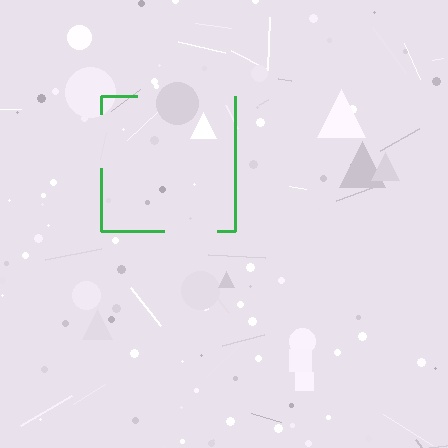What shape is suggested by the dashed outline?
The dashed outline suggests a square.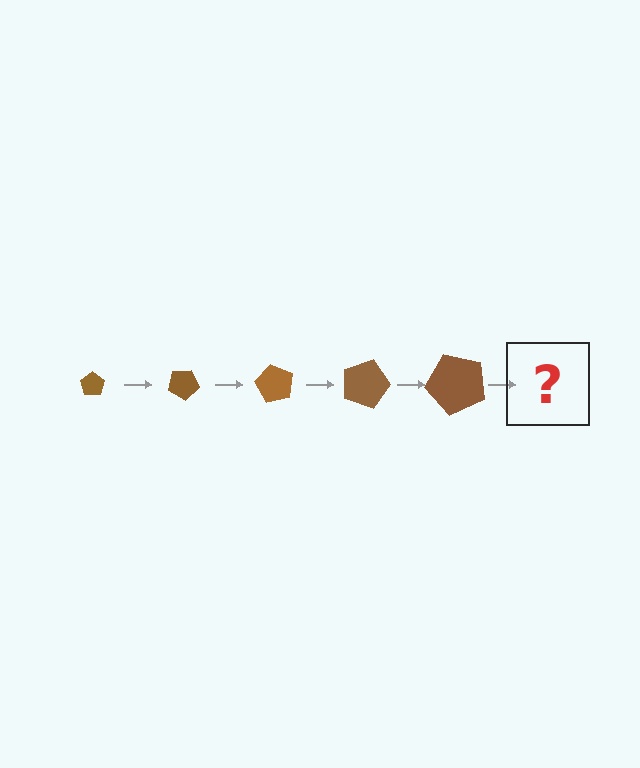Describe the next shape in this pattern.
It should be a pentagon, larger than the previous one and rotated 150 degrees from the start.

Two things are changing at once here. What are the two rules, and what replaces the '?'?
The two rules are that the pentagon grows larger each step and it rotates 30 degrees each step. The '?' should be a pentagon, larger than the previous one and rotated 150 degrees from the start.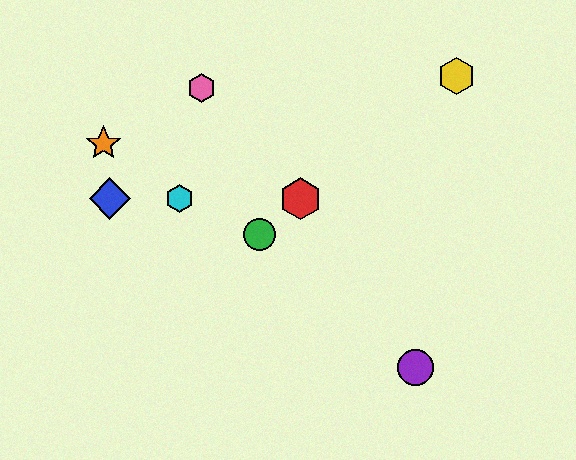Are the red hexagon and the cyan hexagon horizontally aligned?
Yes, both are at y≈199.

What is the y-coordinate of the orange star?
The orange star is at y≈144.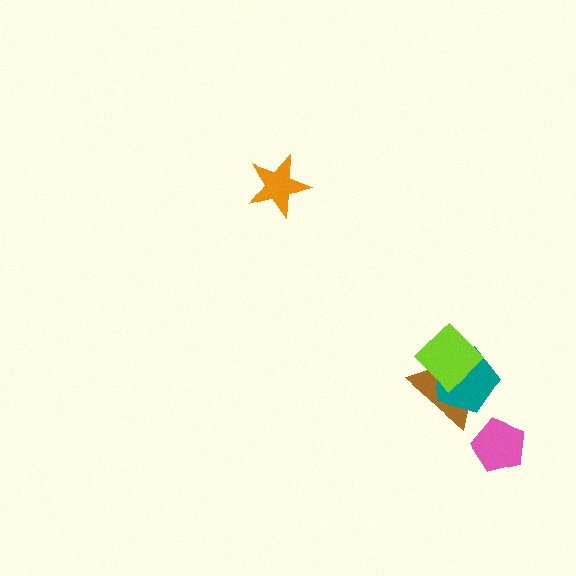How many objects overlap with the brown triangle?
2 objects overlap with the brown triangle.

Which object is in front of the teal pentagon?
The lime diamond is in front of the teal pentagon.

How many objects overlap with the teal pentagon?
2 objects overlap with the teal pentagon.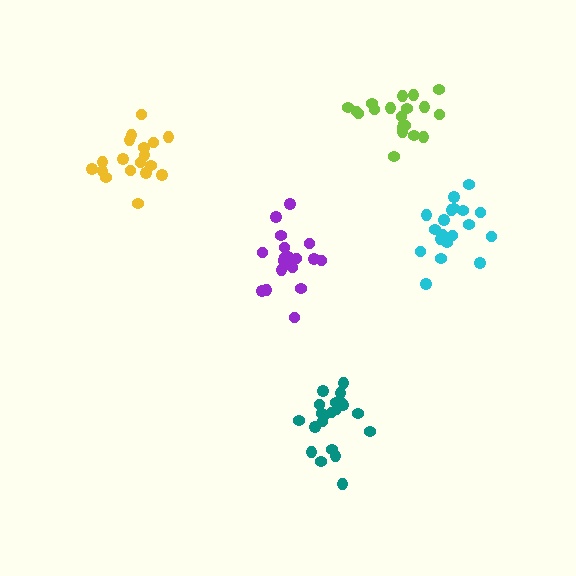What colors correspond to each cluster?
The clusters are colored: teal, lime, yellow, purple, cyan.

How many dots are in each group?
Group 1: 21 dots, Group 2: 20 dots, Group 3: 18 dots, Group 4: 20 dots, Group 5: 19 dots (98 total).